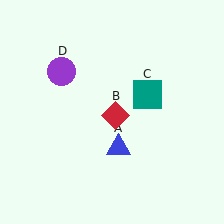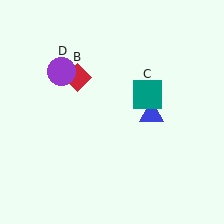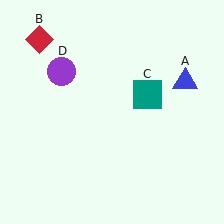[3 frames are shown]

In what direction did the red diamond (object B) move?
The red diamond (object B) moved up and to the left.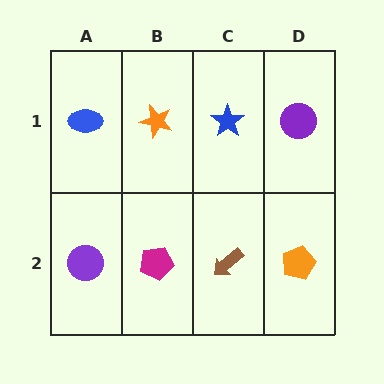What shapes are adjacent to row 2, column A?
A blue ellipse (row 1, column A), a magenta pentagon (row 2, column B).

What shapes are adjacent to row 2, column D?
A purple circle (row 1, column D), a brown arrow (row 2, column C).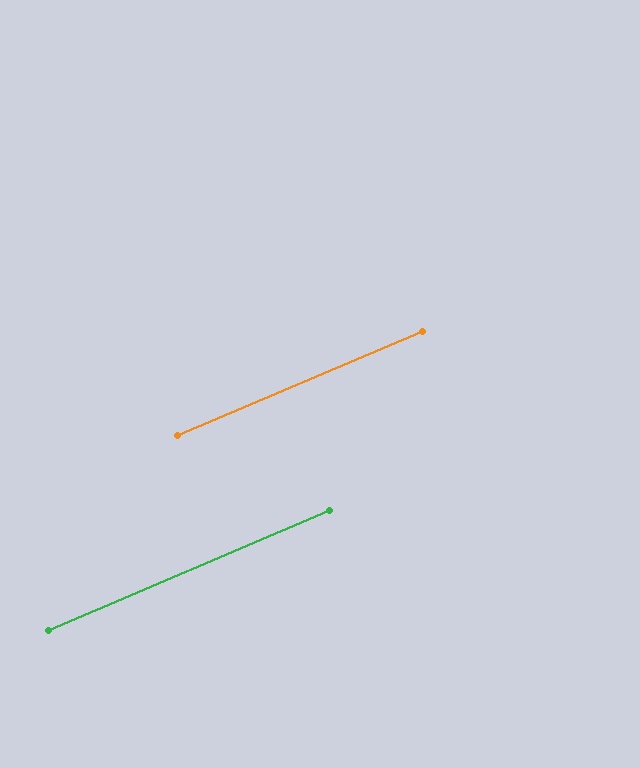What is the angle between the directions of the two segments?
Approximately 0 degrees.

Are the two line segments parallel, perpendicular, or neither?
Parallel — their directions differ by only 0.1°.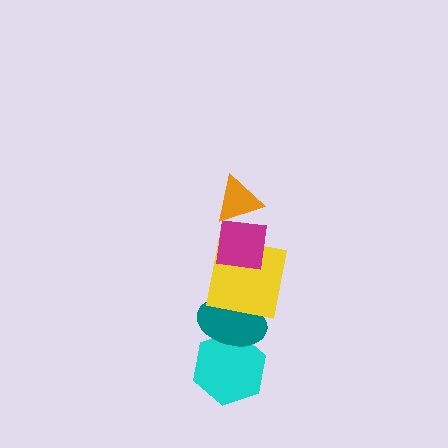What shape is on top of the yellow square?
The magenta square is on top of the yellow square.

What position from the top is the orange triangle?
The orange triangle is 1st from the top.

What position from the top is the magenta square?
The magenta square is 2nd from the top.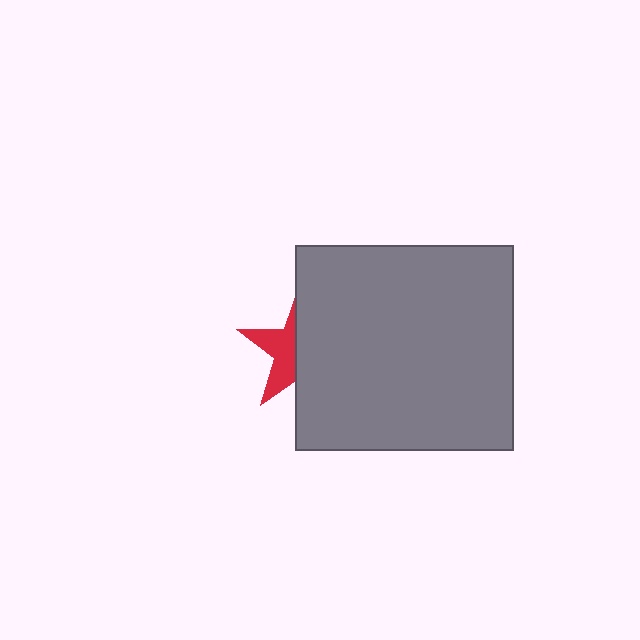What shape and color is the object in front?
The object in front is a gray rectangle.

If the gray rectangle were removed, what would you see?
You would see the complete red star.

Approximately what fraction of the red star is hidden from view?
Roughly 58% of the red star is hidden behind the gray rectangle.